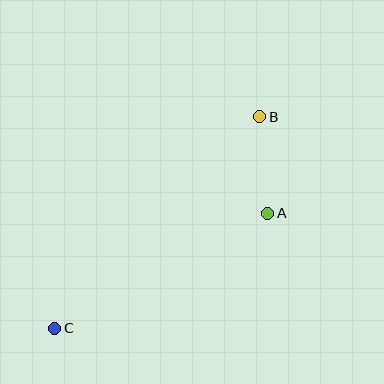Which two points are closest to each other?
Points A and B are closest to each other.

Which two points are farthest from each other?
Points B and C are farthest from each other.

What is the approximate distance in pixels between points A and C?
The distance between A and C is approximately 242 pixels.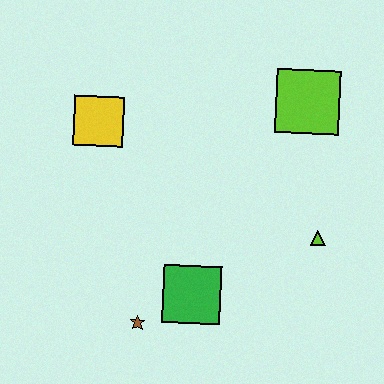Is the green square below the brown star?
No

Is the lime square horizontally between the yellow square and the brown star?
No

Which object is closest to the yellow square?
The green square is closest to the yellow square.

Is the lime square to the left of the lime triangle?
Yes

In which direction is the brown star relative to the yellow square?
The brown star is below the yellow square.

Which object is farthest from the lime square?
The brown star is farthest from the lime square.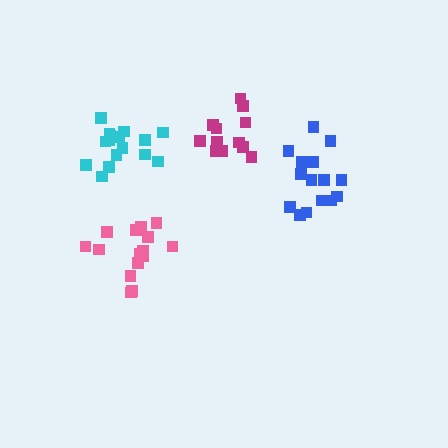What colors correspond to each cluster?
The clusters are colored: blue, pink, magenta, cyan.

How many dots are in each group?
Group 1: 15 dots, Group 2: 15 dots, Group 3: 12 dots, Group 4: 16 dots (58 total).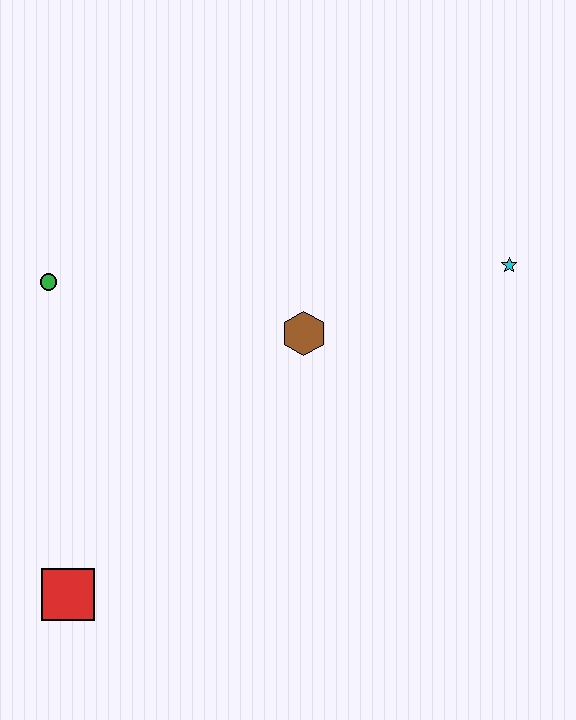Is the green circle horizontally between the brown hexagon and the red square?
No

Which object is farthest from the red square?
The cyan star is farthest from the red square.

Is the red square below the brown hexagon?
Yes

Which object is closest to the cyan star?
The brown hexagon is closest to the cyan star.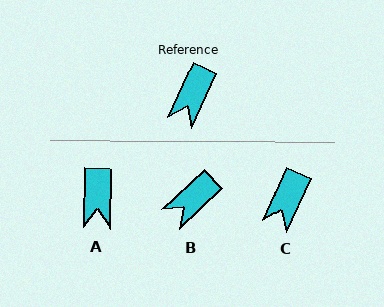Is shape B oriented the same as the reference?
No, it is off by about 23 degrees.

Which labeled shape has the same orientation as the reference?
C.